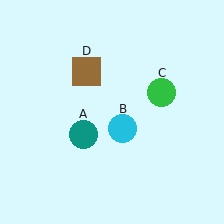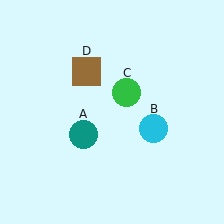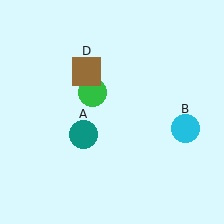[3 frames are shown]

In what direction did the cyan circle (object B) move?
The cyan circle (object B) moved right.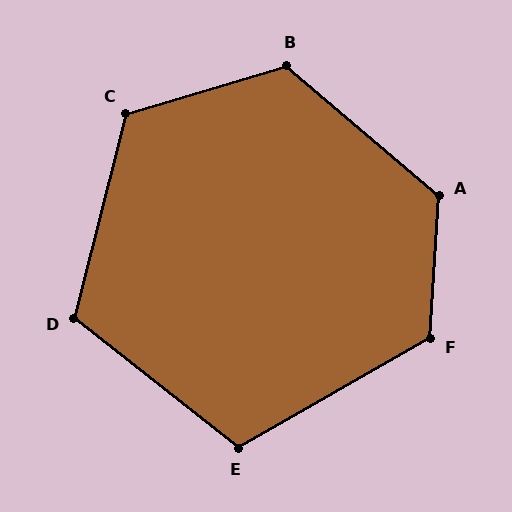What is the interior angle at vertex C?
Approximately 121 degrees (obtuse).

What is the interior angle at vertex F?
Approximately 123 degrees (obtuse).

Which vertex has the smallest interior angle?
E, at approximately 112 degrees.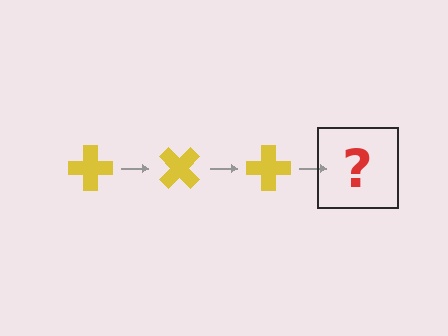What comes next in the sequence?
The next element should be a yellow cross rotated 135 degrees.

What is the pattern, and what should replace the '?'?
The pattern is that the cross rotates 45 degrees each step. The '?' should be a yellow cross rotated 135 degrees.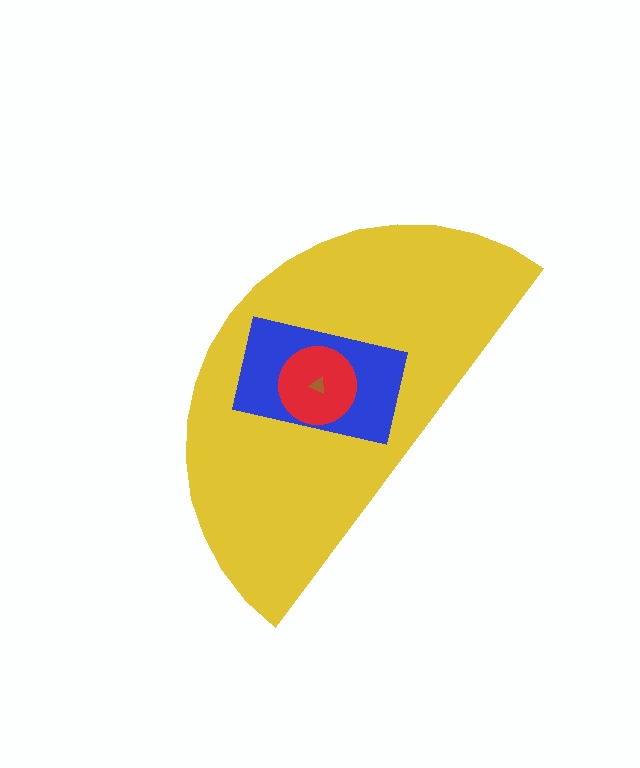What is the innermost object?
The brown triangle.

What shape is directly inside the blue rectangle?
The red circle.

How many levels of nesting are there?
4.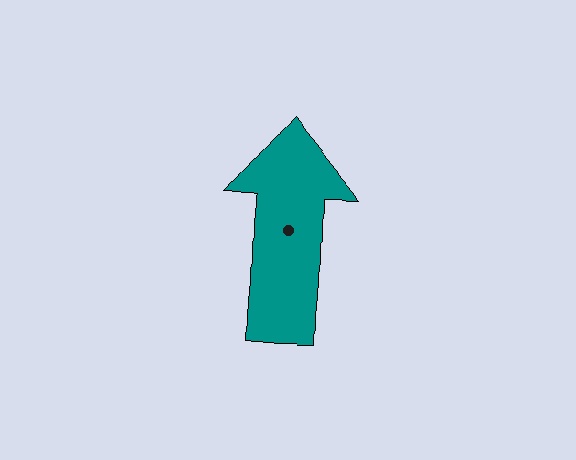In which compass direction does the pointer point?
North.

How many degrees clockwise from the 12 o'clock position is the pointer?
Approximately 2 degrees.